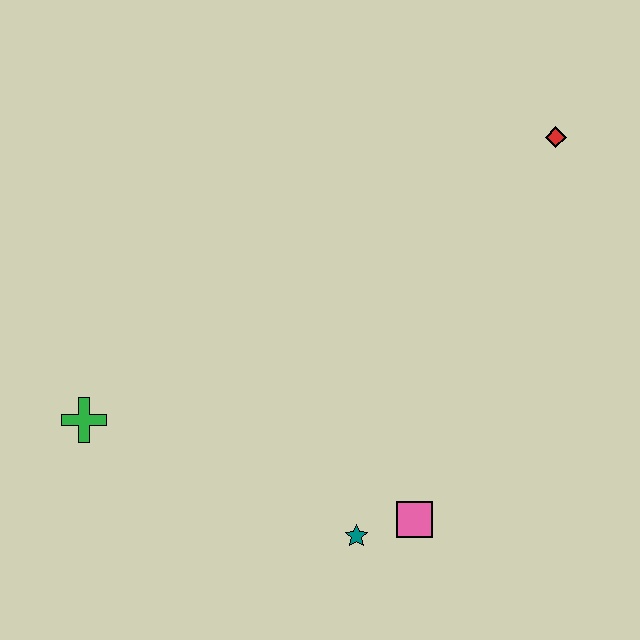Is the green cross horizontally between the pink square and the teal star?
No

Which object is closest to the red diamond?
The pink square is closest to the red diamond.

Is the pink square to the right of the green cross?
Yes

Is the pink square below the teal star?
No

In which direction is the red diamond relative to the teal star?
The red diamond is above the teal star.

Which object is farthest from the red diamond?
The green cross is farthest from the red diamond.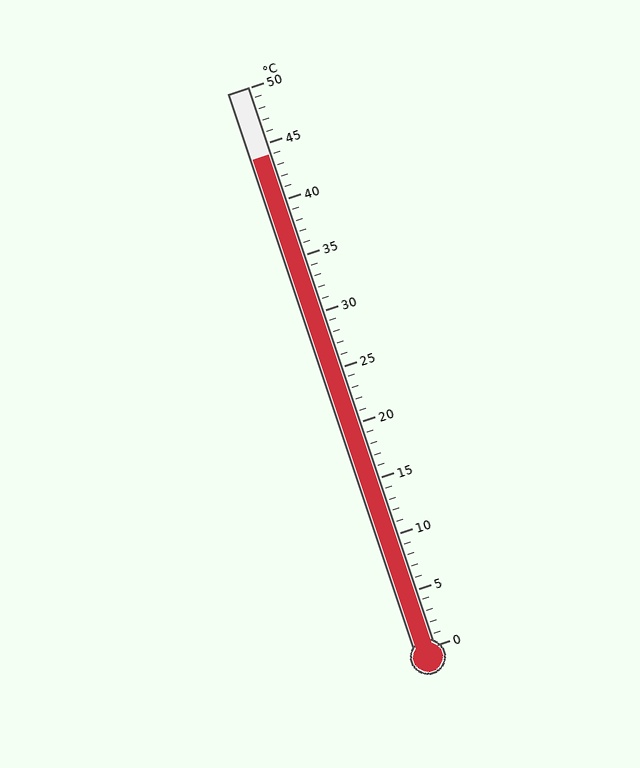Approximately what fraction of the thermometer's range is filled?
The thermometer is filled to approximately 90% of its range.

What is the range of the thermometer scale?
The thermometer scale ranges from 0°C to 50°C.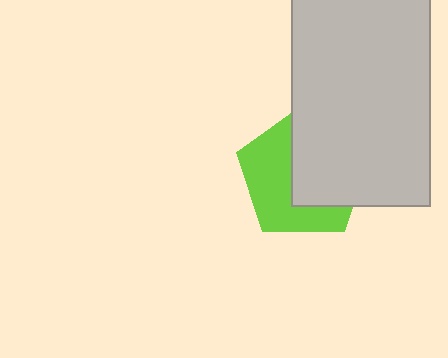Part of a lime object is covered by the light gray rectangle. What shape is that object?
It is a pentagon.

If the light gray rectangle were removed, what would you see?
You would see the complete lime pentagon.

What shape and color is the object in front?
The object in front is a light gray rectangle.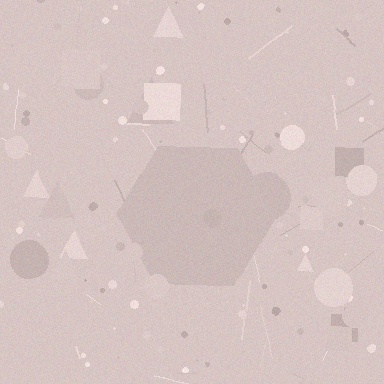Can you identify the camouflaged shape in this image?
The camouflaged shape is a hexagon.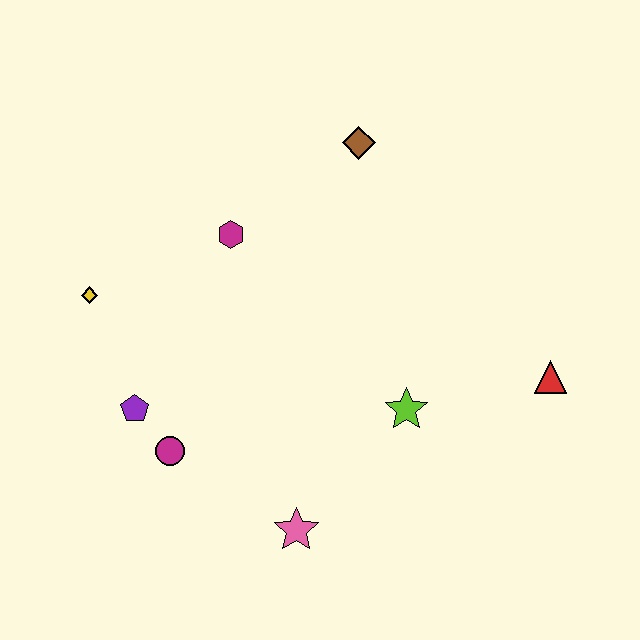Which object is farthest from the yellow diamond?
The red triangle is farthest from the yellow diamond.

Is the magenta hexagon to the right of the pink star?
No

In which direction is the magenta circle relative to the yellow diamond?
The magenta circle is below the yellow diamond.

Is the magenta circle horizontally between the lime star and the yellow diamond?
Yes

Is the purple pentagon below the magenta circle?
No